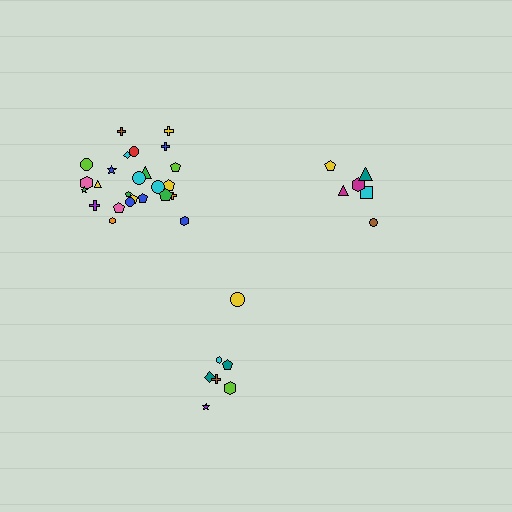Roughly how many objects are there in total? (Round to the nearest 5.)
Roughly 40 objects in total.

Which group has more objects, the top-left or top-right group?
The top-left group.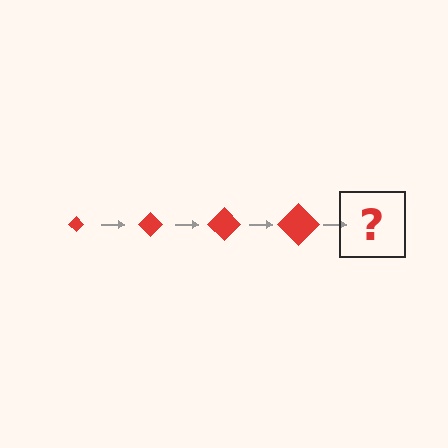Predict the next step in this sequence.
The next step is a red diamond, larger than the previous one.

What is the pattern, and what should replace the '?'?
The pattern is that the diamond gets progressively larger each step. The '?' should be a red diamond, larger than the previous one.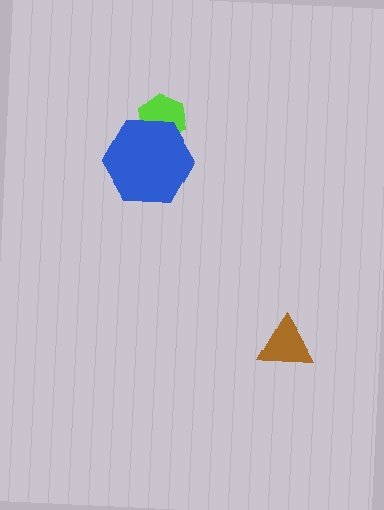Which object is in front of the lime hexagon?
The blue hexagon is in front of the lime hexagon.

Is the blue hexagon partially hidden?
No, no other shape covers it.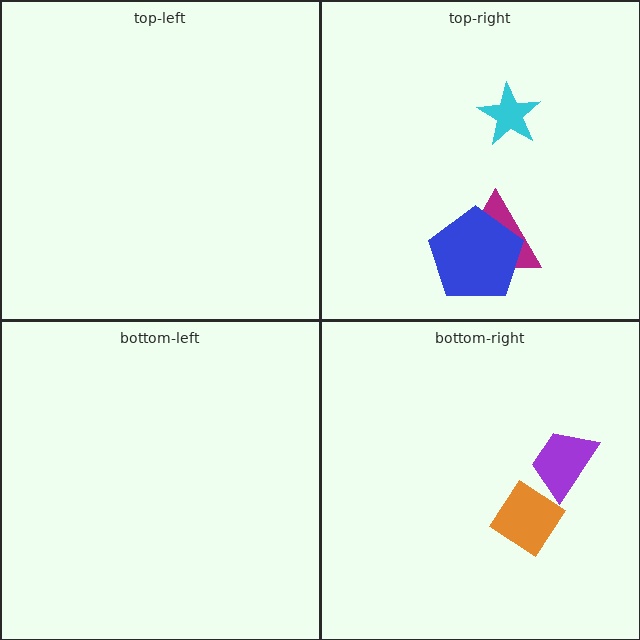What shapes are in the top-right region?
The magenta triangle, the cyan star, the blue pentagon.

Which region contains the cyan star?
The top-right region.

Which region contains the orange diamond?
The bottom-right region.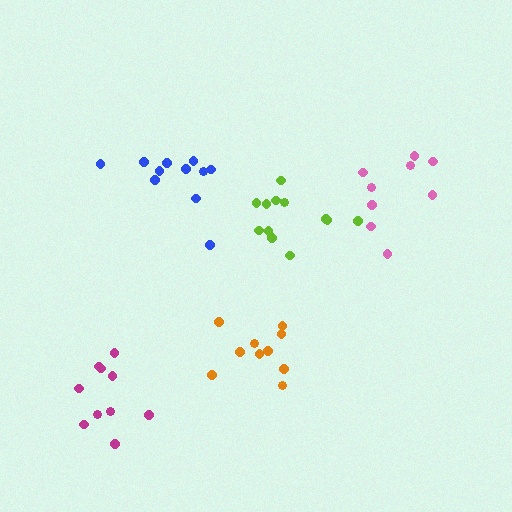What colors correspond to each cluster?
The clusters are colored: orange, blue, pink, magenta, lime.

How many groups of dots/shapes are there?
There are 5 groups.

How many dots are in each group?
Group 1: 10 dots, Group 2: 11 dots, Group 3: 9 dots, Group 4: 10 dots, Group 5: 12 dots (52 total).